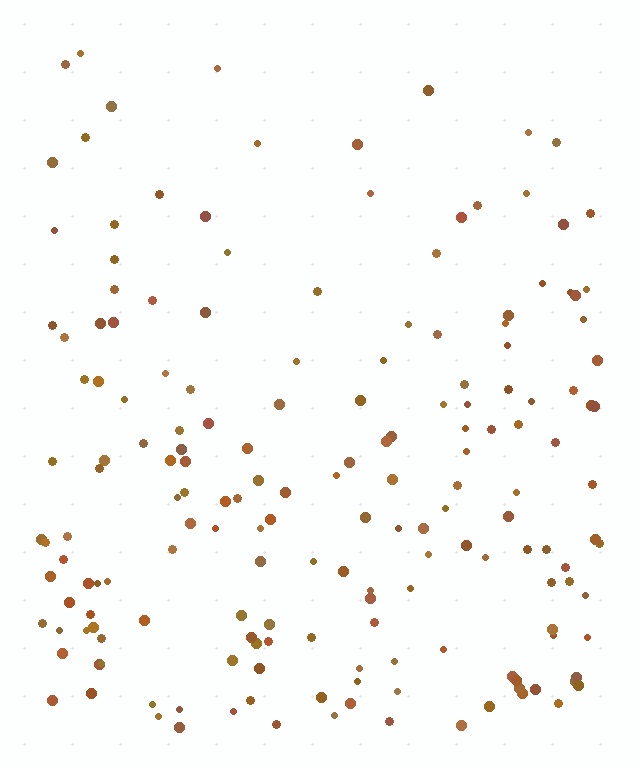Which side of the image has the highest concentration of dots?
The bottom.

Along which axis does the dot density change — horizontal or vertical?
Vertical.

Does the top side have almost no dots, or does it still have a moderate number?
Still a moderate number, just noticeably fewer than the bottom.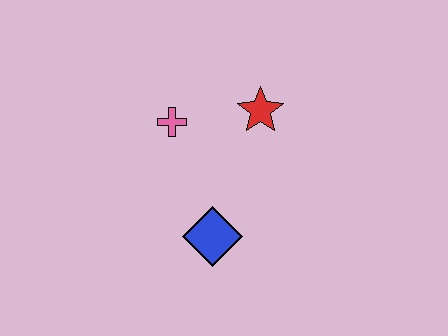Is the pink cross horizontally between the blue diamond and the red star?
No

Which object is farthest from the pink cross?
The blue diamond is farthest from the pink cross.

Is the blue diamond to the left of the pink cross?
No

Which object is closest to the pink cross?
The red star is closest to the pink cross.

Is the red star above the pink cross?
Yes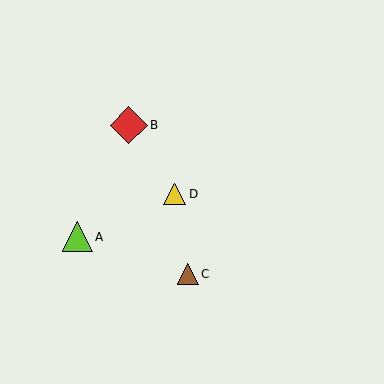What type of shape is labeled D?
Shape D is a yellow triangle.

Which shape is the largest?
The red diamond (labeled B) is the largest.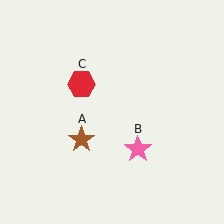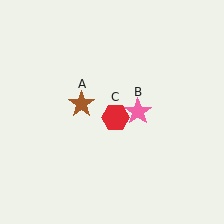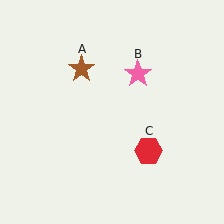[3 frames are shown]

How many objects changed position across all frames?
3 objects changed position: brown star (object A), pink star (object B), red hexagon (object C).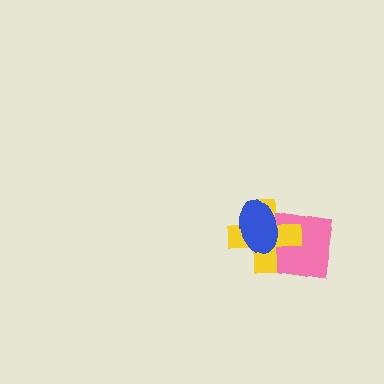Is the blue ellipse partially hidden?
No, no other shape covers it.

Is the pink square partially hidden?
Yes, it is partially covered by another shape.